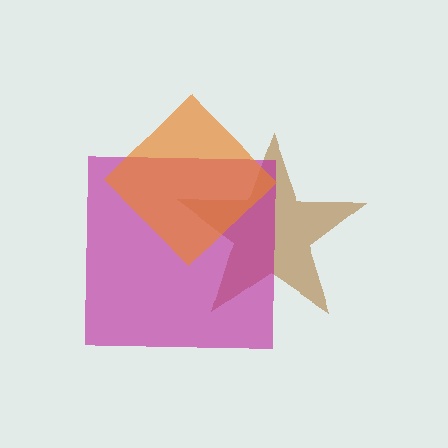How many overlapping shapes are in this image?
There are 3 overlapping shapes in the image.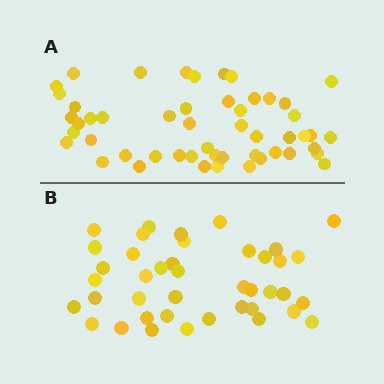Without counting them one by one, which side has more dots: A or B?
Region A (the top region) has more dots.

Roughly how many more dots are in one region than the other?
Region A has roughly 10 or so more dots than region B.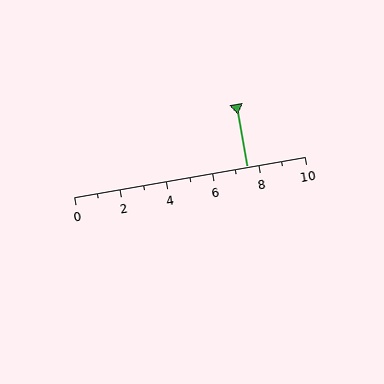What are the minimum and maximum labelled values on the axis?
The axis runs from 0 to 10.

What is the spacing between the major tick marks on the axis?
The major ticks are spaced 2 apart.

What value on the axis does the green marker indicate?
The marker indicates approximately 7.5.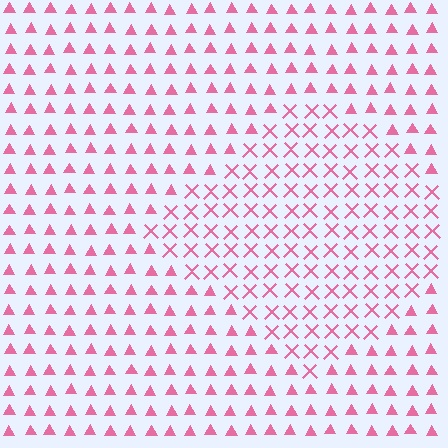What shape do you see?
I see a diamond.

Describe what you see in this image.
The image is filled with small pink elements arranged in a uniform grid. A diamond-shaped region contains X marks, while the surrounding area contains triangles. The boundary is defined purely by the change in element shape.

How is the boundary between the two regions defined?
The boundary is defined by a change in element shape: X marks inside vs. triangles outside. All elements share the same color and spacing.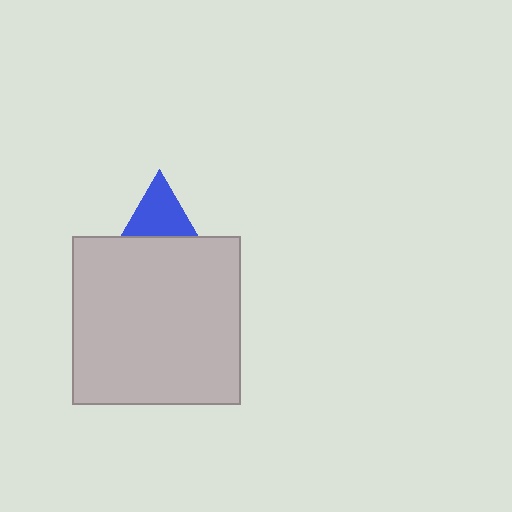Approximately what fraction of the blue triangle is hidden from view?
Roughly 58% of the blue triangle is hidden behind the light gray square.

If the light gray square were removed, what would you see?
You would see the complete blue triangle.